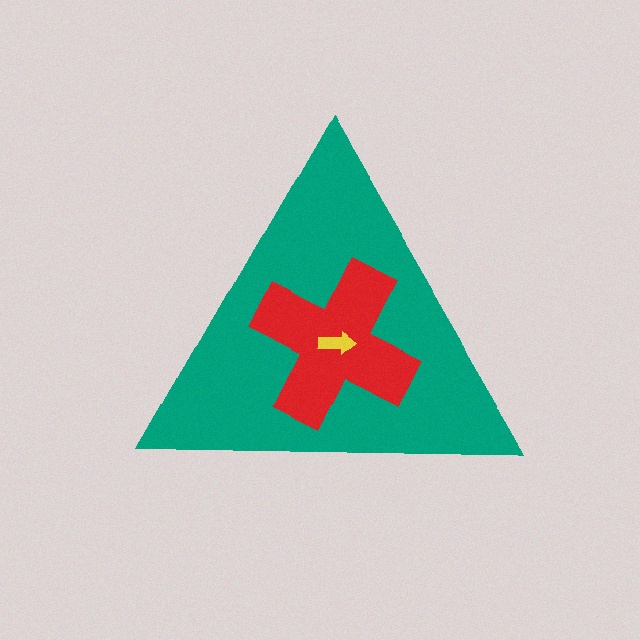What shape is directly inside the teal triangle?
The red cross.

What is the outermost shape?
The teal triangle.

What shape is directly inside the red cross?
The yellow arrow.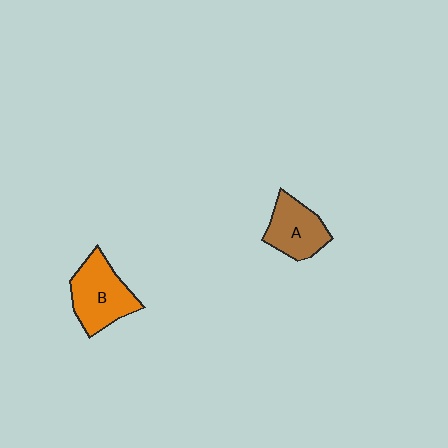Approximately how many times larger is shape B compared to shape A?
Approximately 1.2 times.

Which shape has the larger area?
Shape B (orange).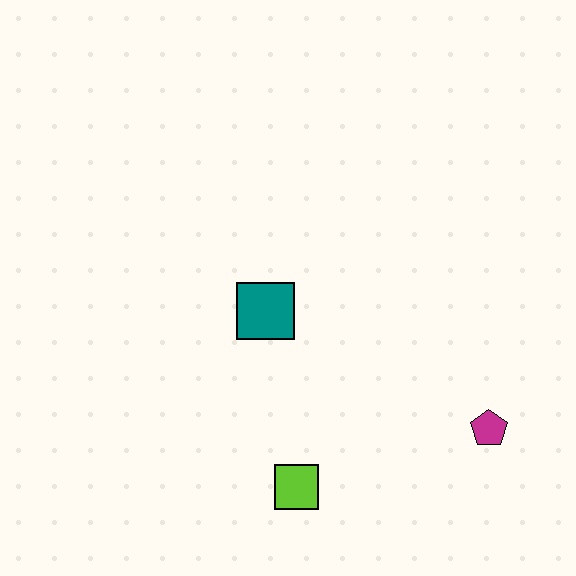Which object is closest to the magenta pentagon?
The lime square is closest to the magenta pentagon.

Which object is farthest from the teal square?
The magenta pentagon is farthest from the teal square.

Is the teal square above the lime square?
Yes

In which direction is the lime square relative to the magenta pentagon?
The lime square is to the left of the magenta pentagon.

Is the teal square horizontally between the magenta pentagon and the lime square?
No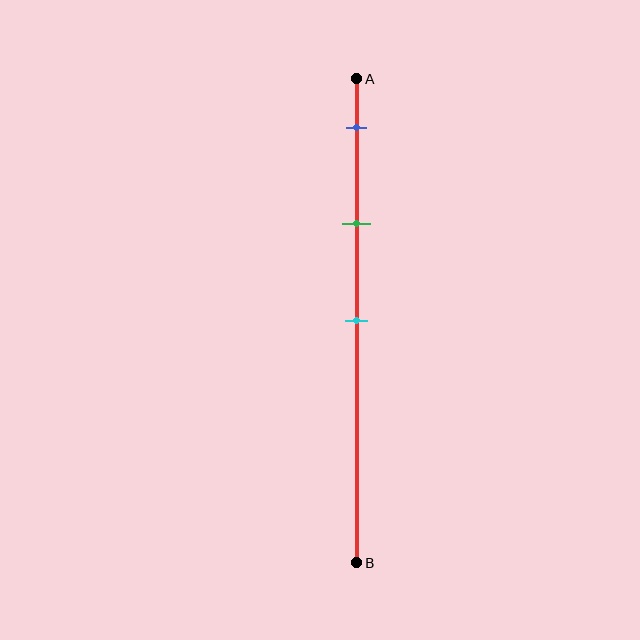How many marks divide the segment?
There are 3 marks dividing the segment.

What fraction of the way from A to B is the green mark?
The green mark is approximately 30% (0.3) of the way from A to B.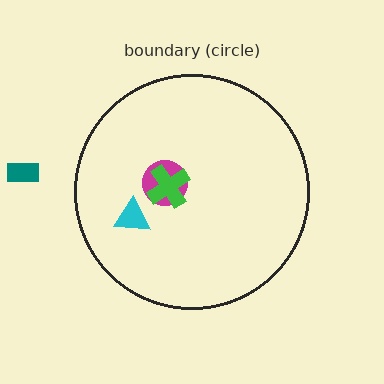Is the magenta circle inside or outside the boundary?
Inside.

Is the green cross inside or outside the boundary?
Inside.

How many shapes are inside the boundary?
3 inside, 1 outside.